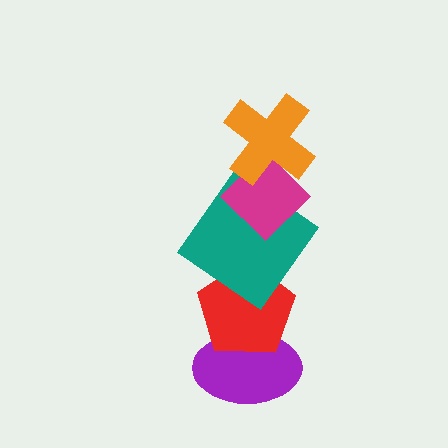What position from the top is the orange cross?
The orange cross is 1st from the top.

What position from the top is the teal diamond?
The teal diamond is 3rd from the top.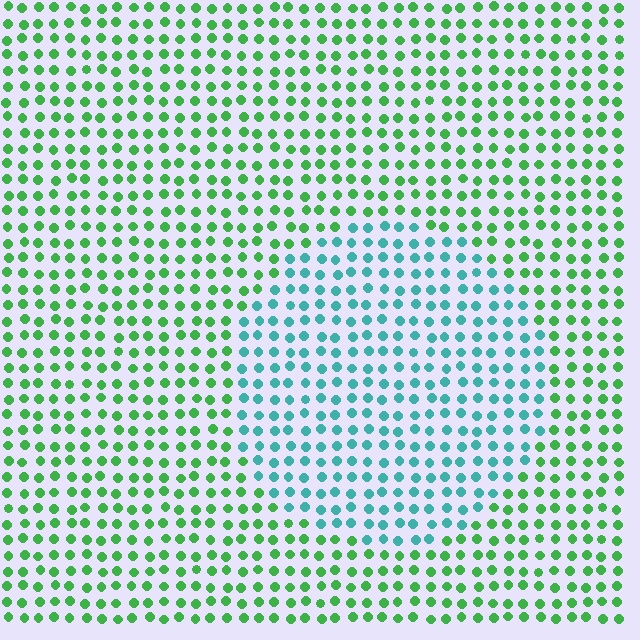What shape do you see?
I see a circle.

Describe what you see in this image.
The image is filled with small green elements in a uniform arrangement. A circle-shaped region is visible where the elements are tinted to a slightly different hue, forming a subtle color boundary.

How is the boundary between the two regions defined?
The boundary is defined purely by a slight shift in hue (about 50 degrees). Spacing, size, and orientation are identical on both sides.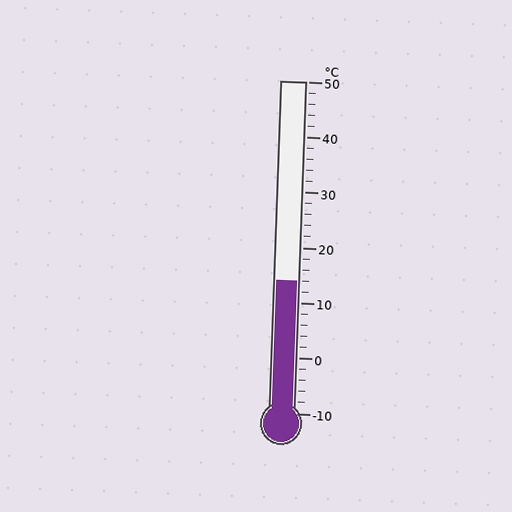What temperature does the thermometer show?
The thermometer shows approximately 14°C.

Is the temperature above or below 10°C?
The temperature is above 10°C.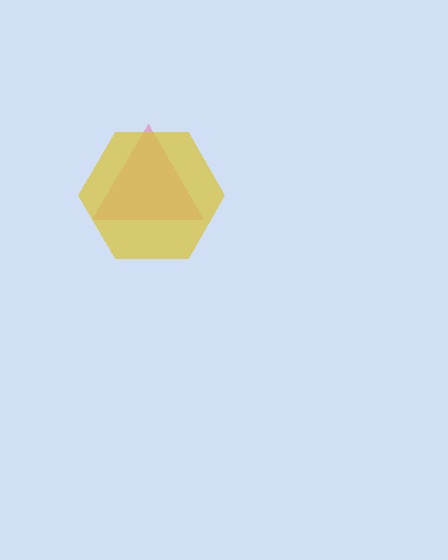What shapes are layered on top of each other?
The layered shapes are: a pink triangle, a yellow hexagon.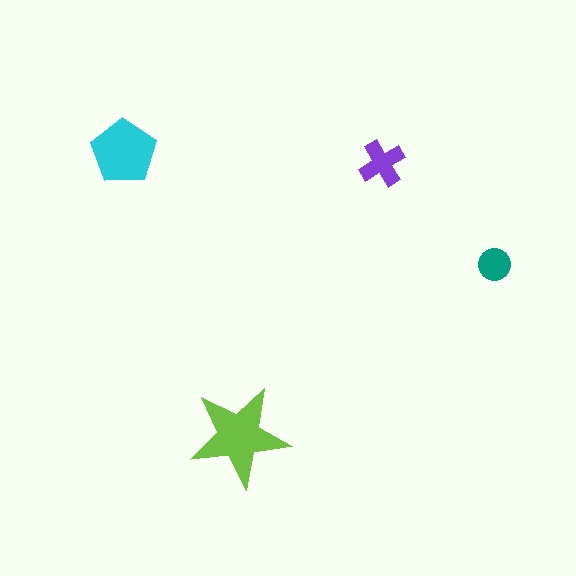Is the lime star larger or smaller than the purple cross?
Larger.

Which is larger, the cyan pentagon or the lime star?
The lime star.